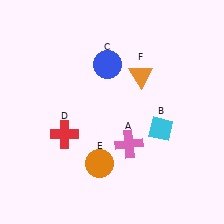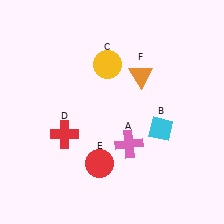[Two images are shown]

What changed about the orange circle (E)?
In Image 1, E is orange. In Image 2, it changed to red.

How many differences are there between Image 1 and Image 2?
There are 2 differences between the two images.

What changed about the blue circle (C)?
In Image 1, C is blue. In Image 2, it changed to yellow.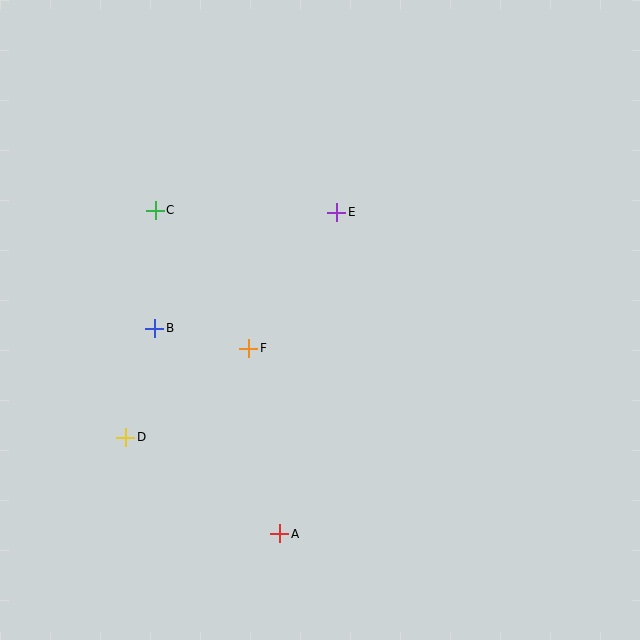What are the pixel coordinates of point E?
Point E is at (337, 212).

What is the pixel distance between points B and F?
The distance between B and F is 96 pixels.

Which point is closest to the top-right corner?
Point E is closest to the top-right corner.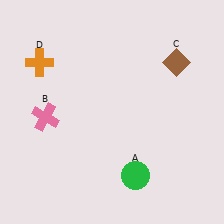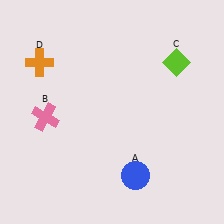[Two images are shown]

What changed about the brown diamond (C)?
In Image 1, C is brown. In Image 2, it changed to lime.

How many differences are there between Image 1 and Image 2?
There are 2 differences between the two images.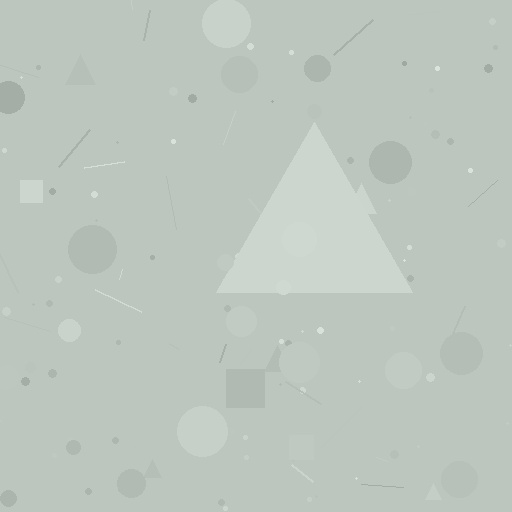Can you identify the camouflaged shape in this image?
The camouflaged shape is a triangle.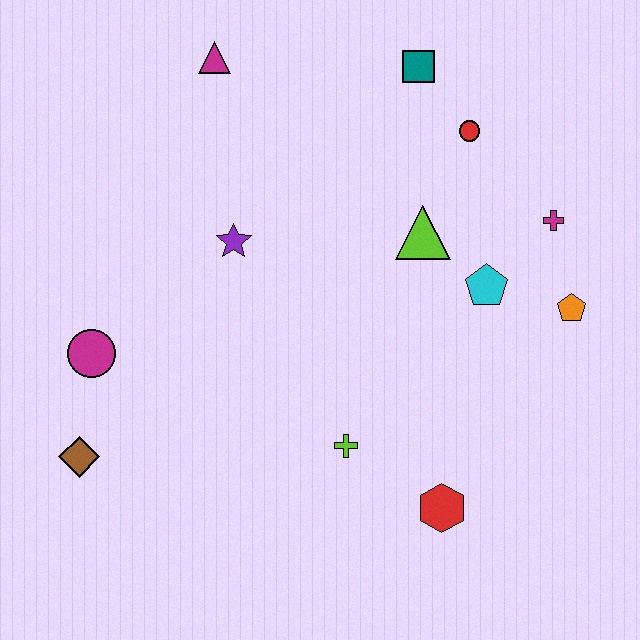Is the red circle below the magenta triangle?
Yes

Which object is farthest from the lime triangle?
The brown diamond is farthest from the lime triangle.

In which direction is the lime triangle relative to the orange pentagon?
The lime triangle is to the left of the orange pentagon.